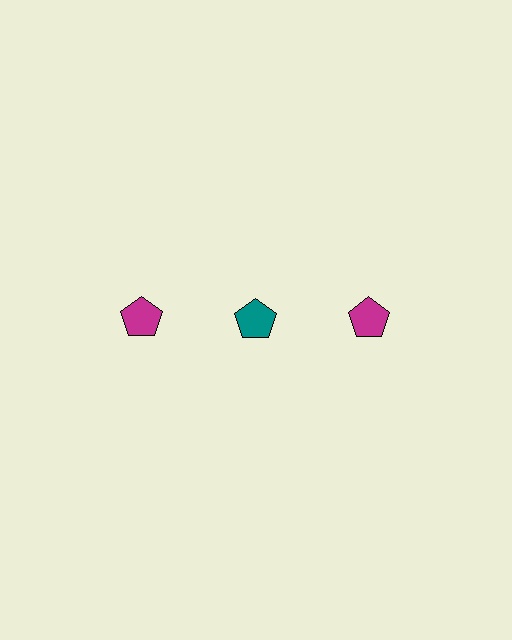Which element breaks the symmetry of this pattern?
The teal pentagon in the top row, second from left column breaks the symmetry. All other shapes are magenta pentagons.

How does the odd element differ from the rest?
It has a different color: teal instead of magenta.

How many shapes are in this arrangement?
There are 3 shapes arranged in a grid pattern.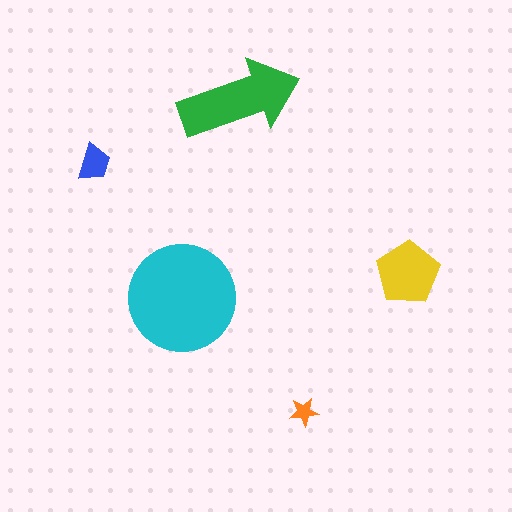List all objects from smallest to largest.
The orange star, the blue trapezoid, the yellow pentagon, the green arrow, the cyan circle.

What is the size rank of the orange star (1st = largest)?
5th.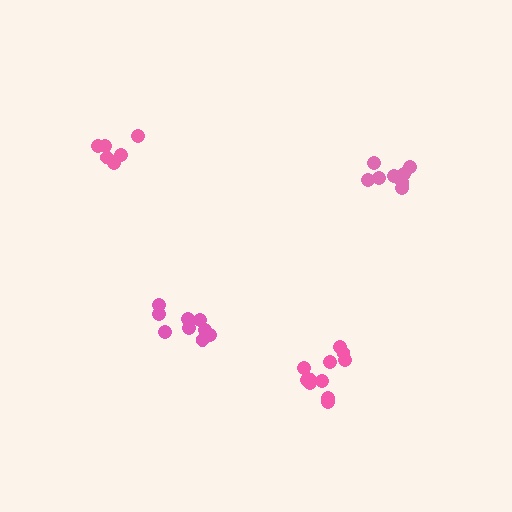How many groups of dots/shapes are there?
There are 4 groups.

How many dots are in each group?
Group 1: 9 dots, Group 2: 6 dots, Group 3: 12 dots, Group 4: 9 dots (36 total).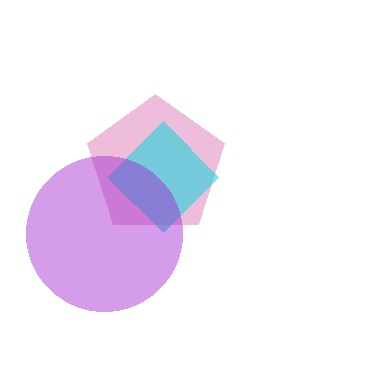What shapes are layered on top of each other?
The layered shapes are: a pink pentagon, a cyan diamond, a purple circle.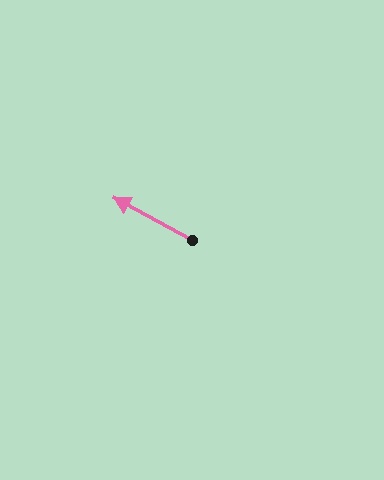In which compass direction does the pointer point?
Northwest.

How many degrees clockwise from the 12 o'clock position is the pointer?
Approximately 298 degrees.